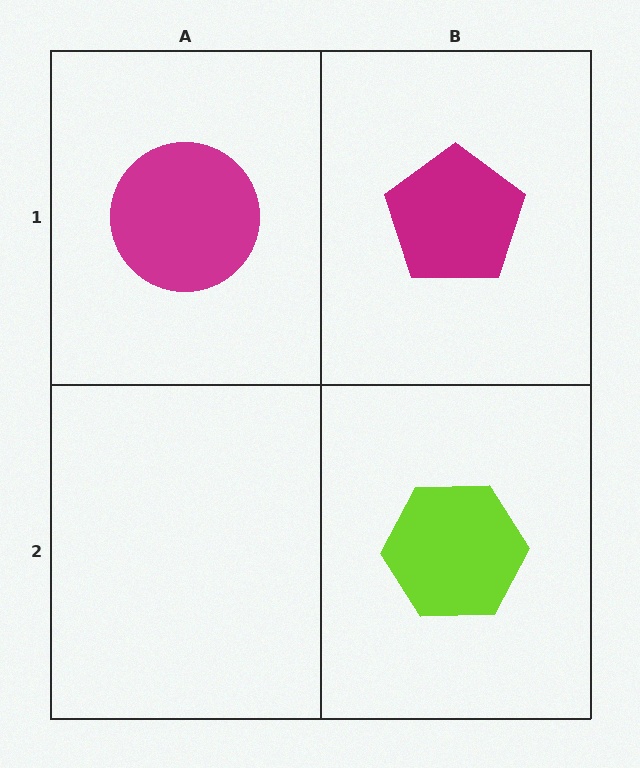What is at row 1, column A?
A magenta circle.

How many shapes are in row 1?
2 shapes.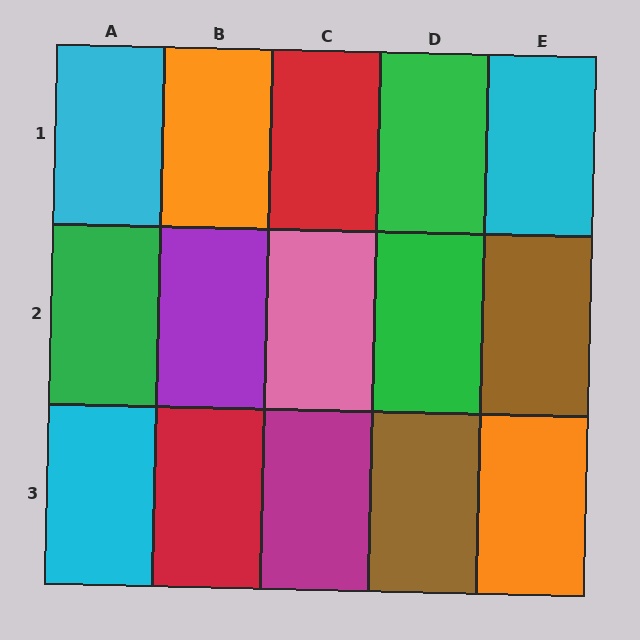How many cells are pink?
1 cell is pink.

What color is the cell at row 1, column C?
Red.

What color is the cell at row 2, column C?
Pink.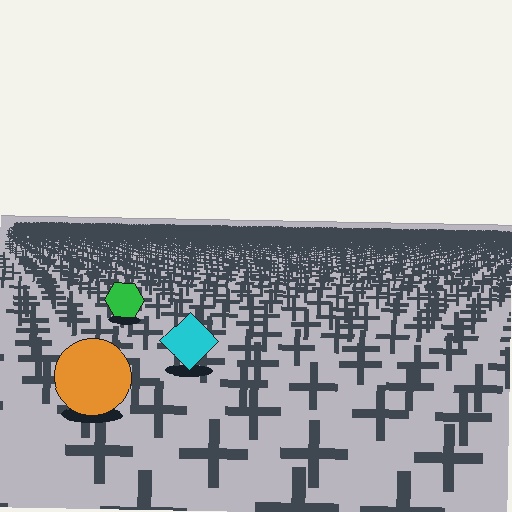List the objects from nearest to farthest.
From nearest to farthest: the orange circle, the cyan diamond, the green hexagon.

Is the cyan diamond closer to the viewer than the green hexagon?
Yes. The cyan diamond is closer — you can tell from the texture gradient: the ground texture is coarser near it.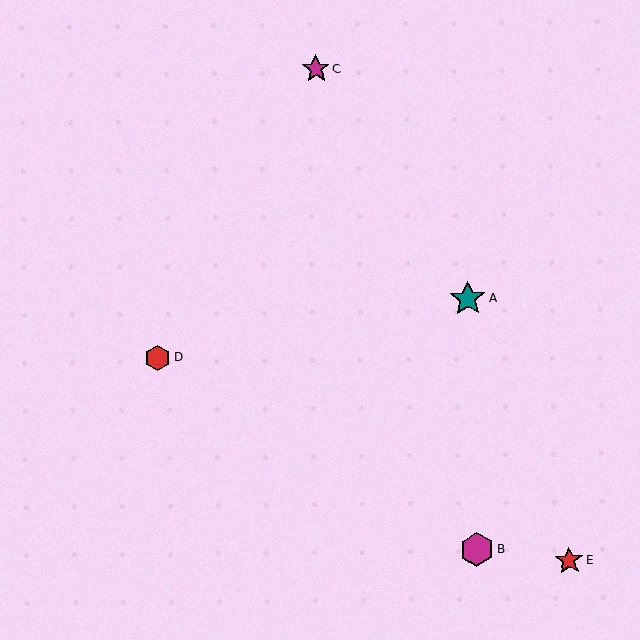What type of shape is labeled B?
Shape B is a magenta hexagon.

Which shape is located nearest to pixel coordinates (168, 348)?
The red hexagon (labeled D) at (158, 358) is nearest to that location.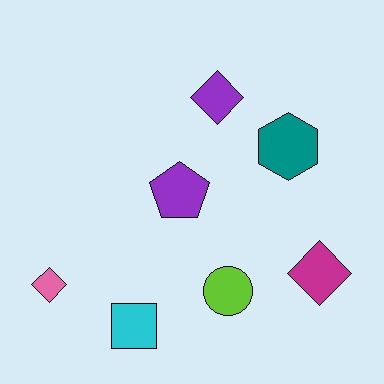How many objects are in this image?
There are 7 objects.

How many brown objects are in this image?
There are no brown objects.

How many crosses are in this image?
There are no crosses.